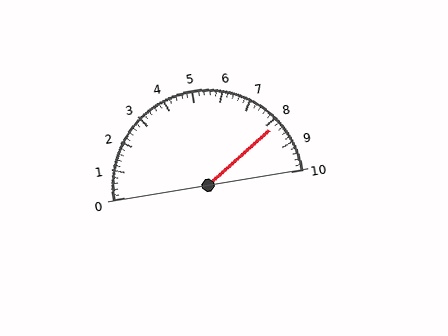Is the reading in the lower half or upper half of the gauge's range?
The reading is in the upper half of the range (0 to 10).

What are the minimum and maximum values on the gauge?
The gauge ranges from 0 to 10.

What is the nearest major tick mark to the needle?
The nearest major tick mark is 8.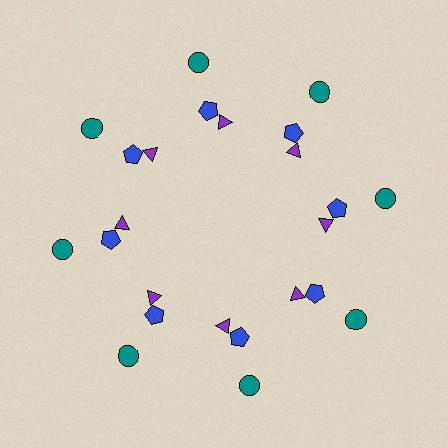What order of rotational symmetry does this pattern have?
This pattern has 8-fold rotational symmetry.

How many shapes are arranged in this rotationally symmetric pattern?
There are 24 shapes, arranged in 8 groups of 3.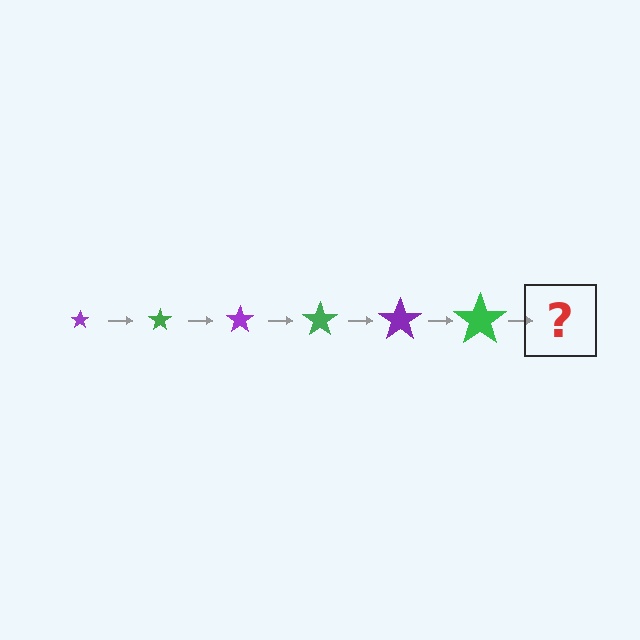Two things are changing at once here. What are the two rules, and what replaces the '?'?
The two rules are that the star grows larger each step and the color cycles through purple and green. The '?' should be a purple star, larger than the previous one.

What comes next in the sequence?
The next element should be a purple star, larger than the previous one.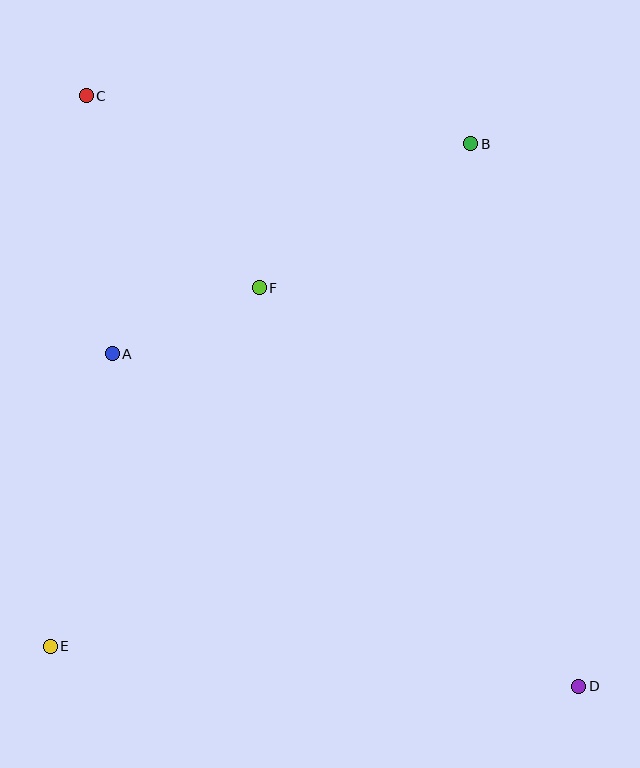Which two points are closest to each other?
Points A and F are closest to each other.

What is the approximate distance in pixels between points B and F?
The distance between B and F is approximately 256 pixels.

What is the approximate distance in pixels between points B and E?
The distance between B and E is approximately 656 pixels.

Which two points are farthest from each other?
Points C and D are farthest from each other.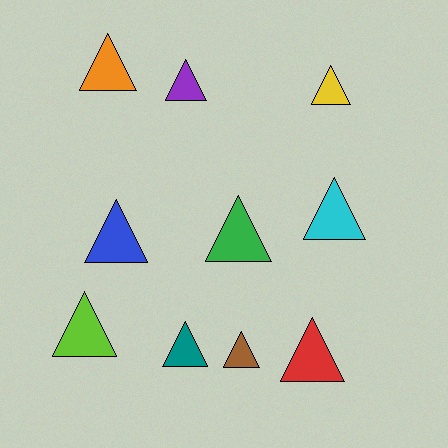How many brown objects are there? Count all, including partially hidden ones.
There is 1 brown object.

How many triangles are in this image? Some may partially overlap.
There are 10 triangles.